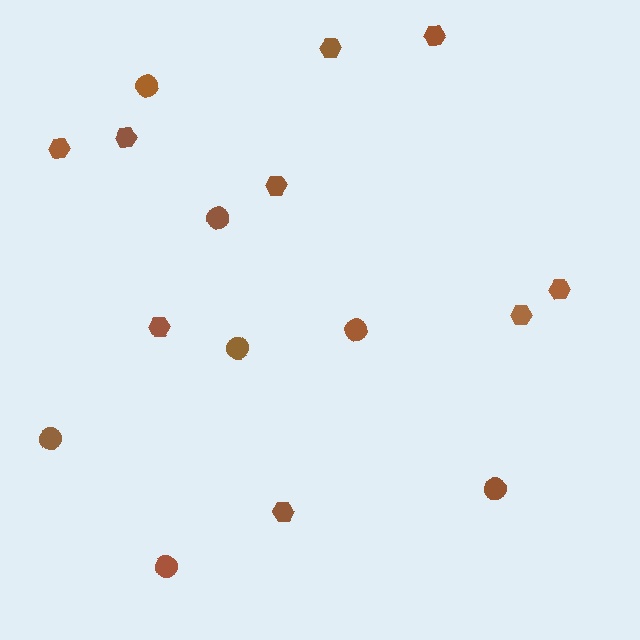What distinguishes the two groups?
There are 2 groups: one group of hexagons (9) and one group of circles (7).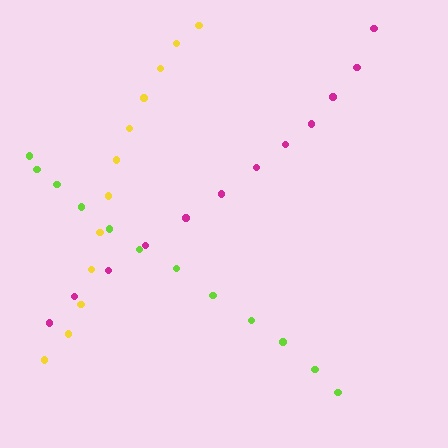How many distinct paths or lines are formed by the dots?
There are 3 distinct paths.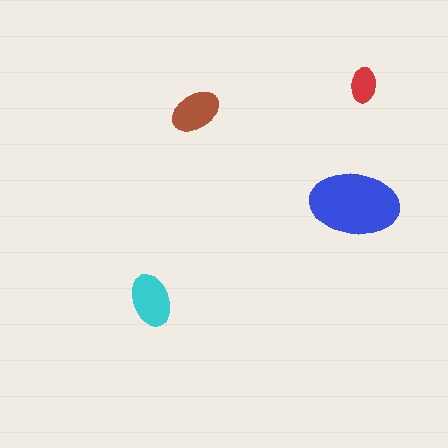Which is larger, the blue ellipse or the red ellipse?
The blue one.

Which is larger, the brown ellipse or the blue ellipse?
The blue one.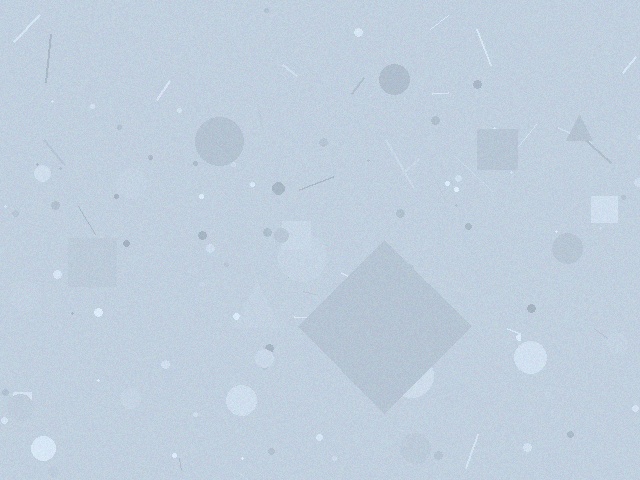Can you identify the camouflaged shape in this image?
The camouflaged shape is a diamond.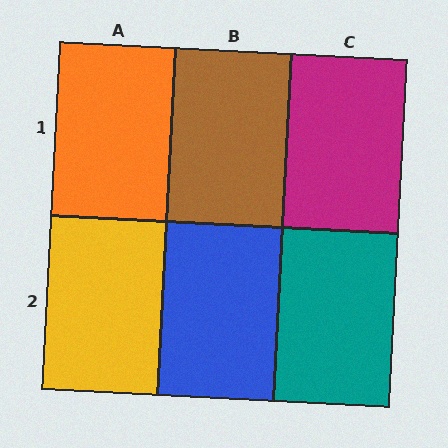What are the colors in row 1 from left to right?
Orange, brown, magenta.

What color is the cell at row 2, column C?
Teal.